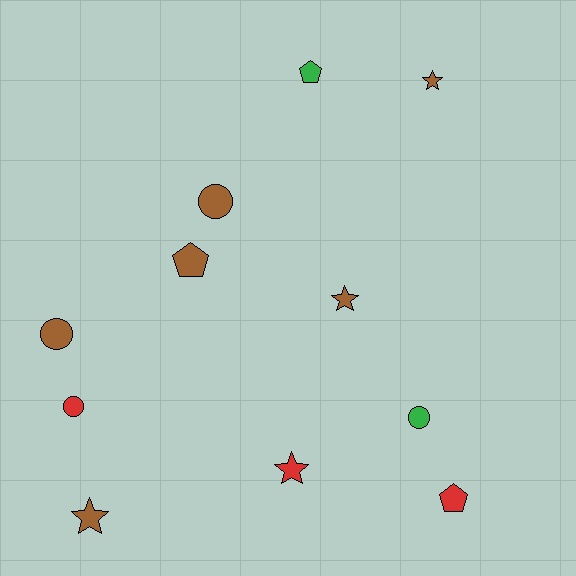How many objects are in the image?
There are 11 objects.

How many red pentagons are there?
There is 1 red pentagon.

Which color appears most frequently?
Brown, with 6 objects.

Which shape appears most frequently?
Circle, with 4 objects.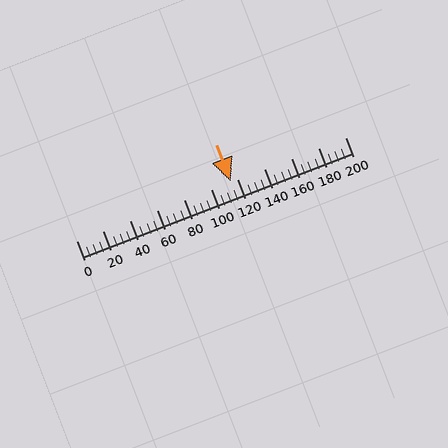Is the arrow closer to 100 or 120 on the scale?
The arrow is closer to 120.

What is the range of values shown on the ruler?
The ruler shows values from 0 to 200.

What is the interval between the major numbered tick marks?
The major tick marks are spaced 20 units apart.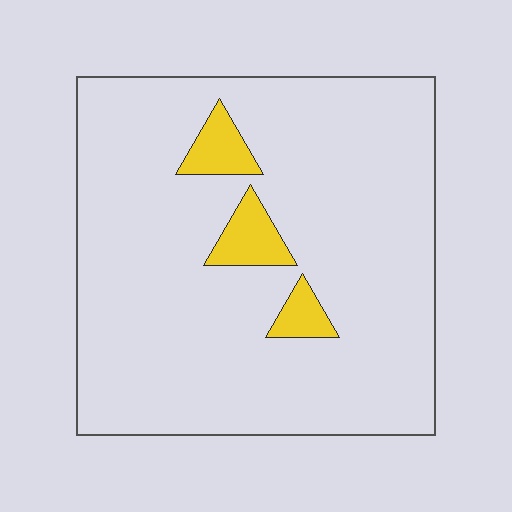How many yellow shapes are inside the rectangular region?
3.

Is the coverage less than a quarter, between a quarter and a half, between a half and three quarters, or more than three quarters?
Less than a quarter.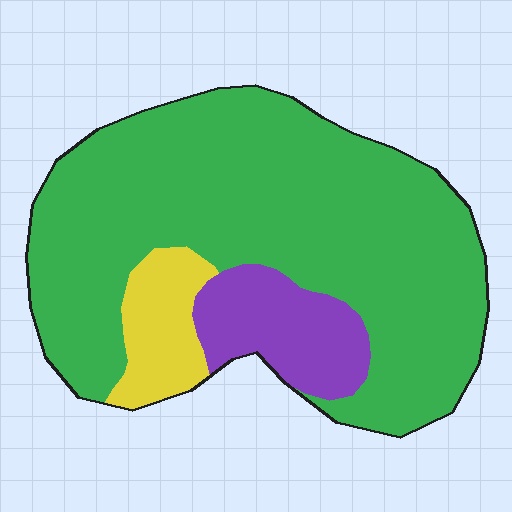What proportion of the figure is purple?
Purple covers roughly 15% of the figure.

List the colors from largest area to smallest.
From largest to smallest: green, purple, yellow.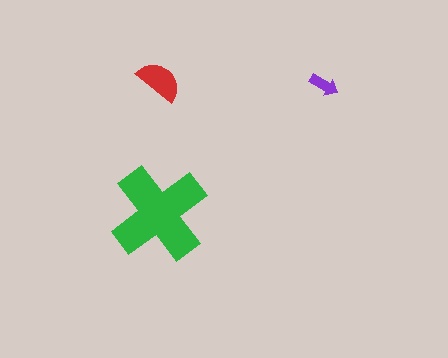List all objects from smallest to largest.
The purple arrow, the red semicircle, the green cross.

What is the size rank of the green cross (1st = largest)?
1st.